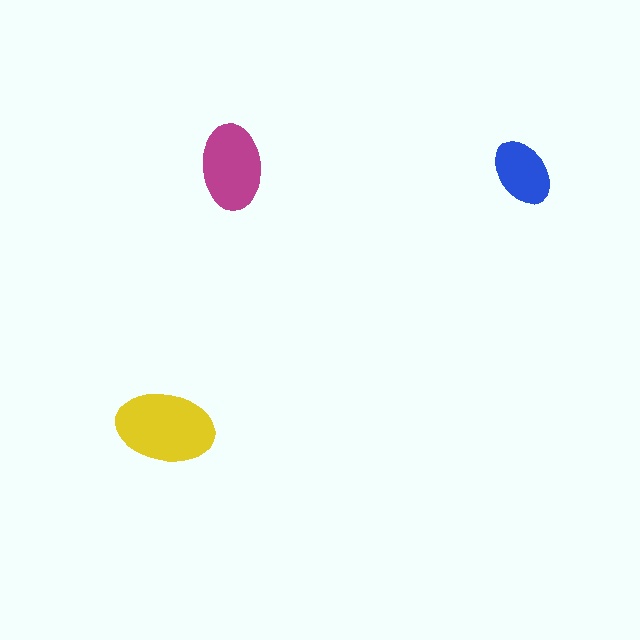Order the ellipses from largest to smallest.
the yellow one, the magenta one, the blue one.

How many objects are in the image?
There are 3 objects in the image.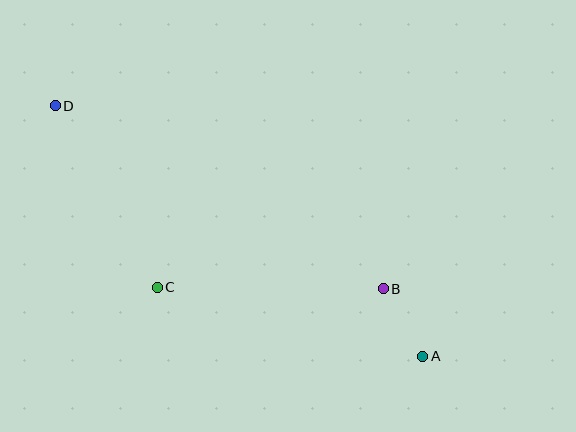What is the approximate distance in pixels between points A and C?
The distance between A and C is approximately 274 pixels.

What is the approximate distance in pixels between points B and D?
The distance between B and D is approximately 376 pixels.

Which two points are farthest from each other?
Points A and D are farthest from each other.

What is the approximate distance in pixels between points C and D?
The distance between C and D is approximately 208 pixels.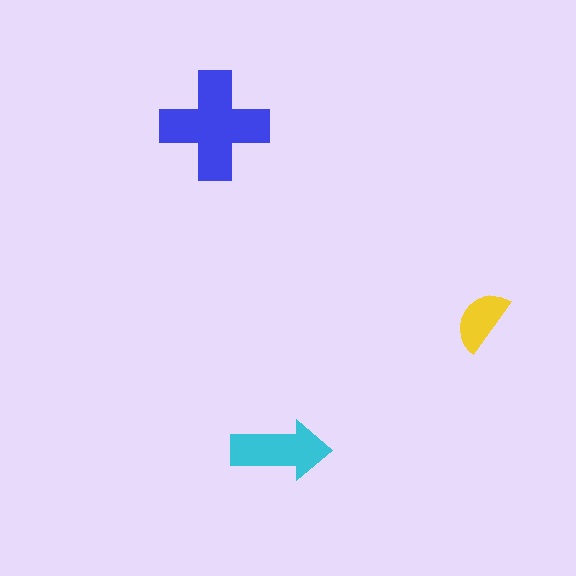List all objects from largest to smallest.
The blue cross, the cyan arrow, the yellow semicircle.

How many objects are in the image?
There are 3 objects in the image.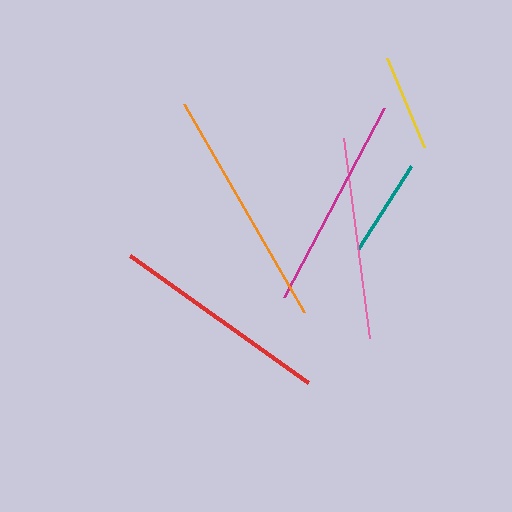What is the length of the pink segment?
The pink segment is approximately 201 pixels long.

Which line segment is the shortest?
The yellow line is the shortest at approximately 97 pixels.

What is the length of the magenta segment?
The magenta segment is approximately 214 pixels long.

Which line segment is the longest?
The orange line is the longest at approximately 240 pixels.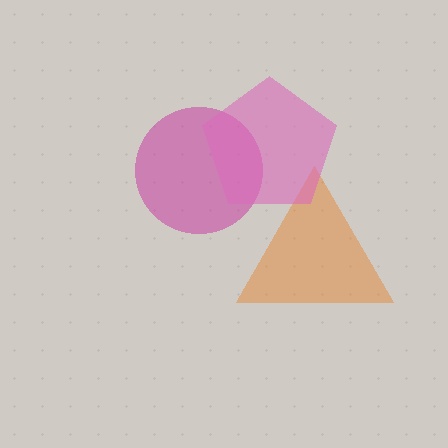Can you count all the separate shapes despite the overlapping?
Yes, there are 3 separate shapes.